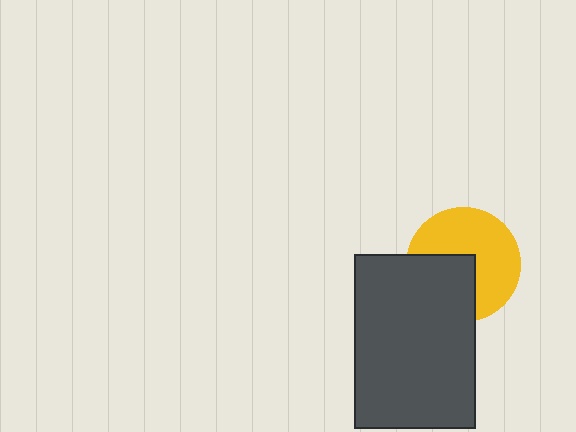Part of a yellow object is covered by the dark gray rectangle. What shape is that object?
It is a circle.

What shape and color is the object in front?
The object in front is a dark gray rectangle.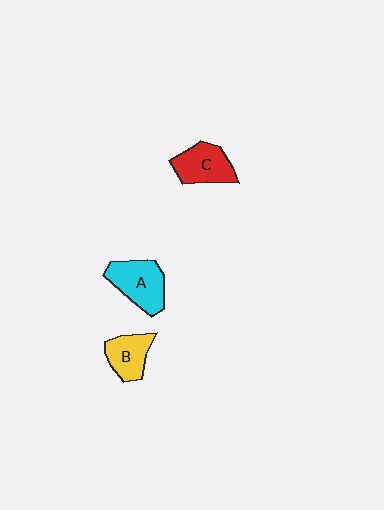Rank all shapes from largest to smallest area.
From largest to smallest: A (cyan), C (red), B (yellow).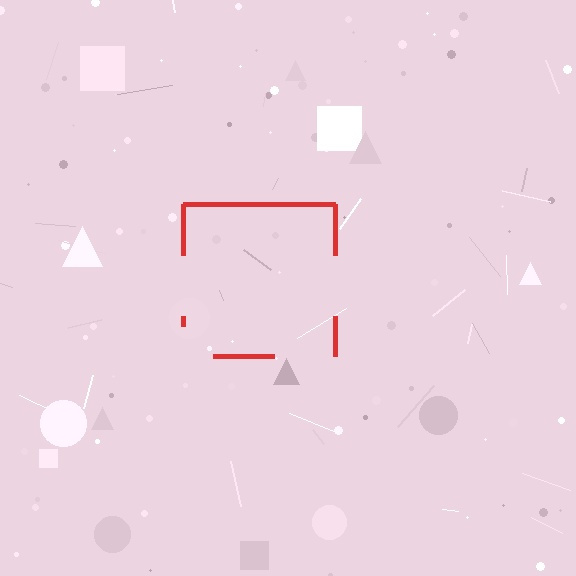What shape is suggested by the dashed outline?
The dashed outline suggests a square.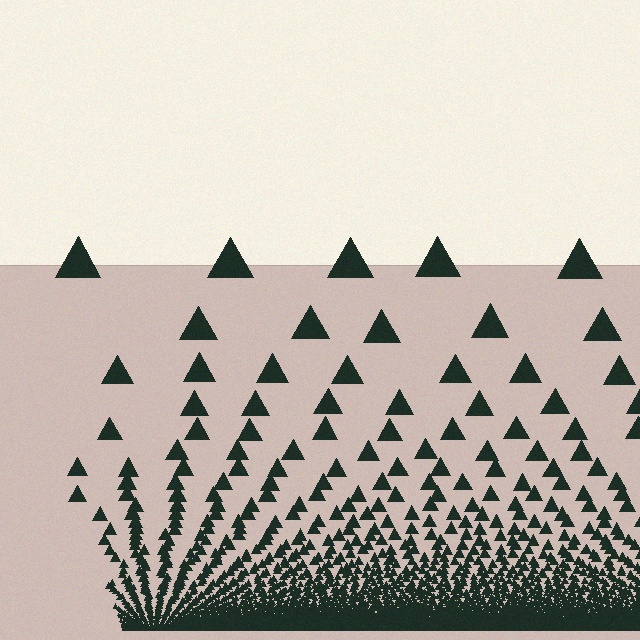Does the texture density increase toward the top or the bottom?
Density increases toward the bottom.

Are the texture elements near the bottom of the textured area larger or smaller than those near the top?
Smaller. The gradient is inverted — elements near the bottom are smaller and denser.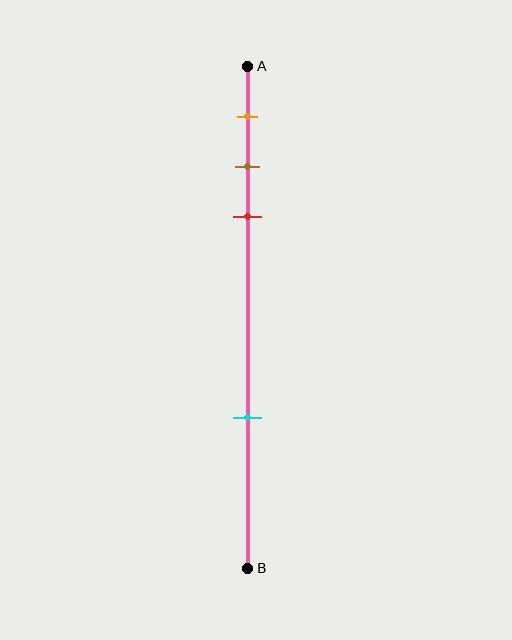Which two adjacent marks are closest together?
The brown and red marks are the closest adjacent pair.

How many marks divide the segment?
There are 4 marks dividing the segment.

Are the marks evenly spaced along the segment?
No, the marks are not evenly spaced.